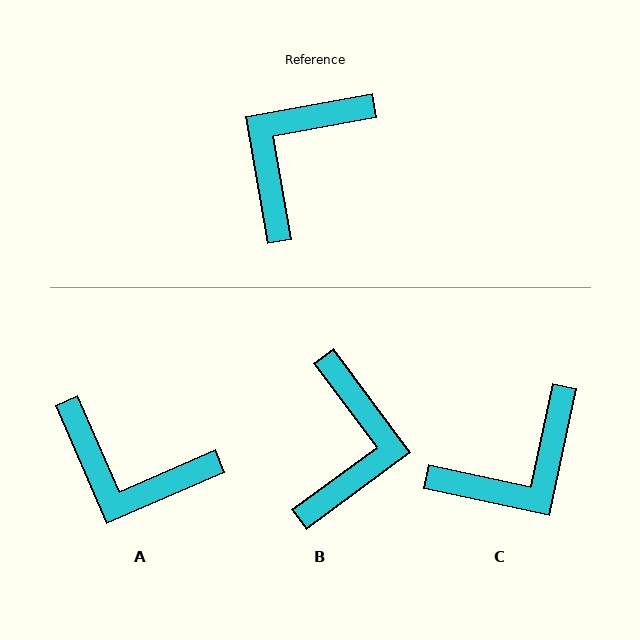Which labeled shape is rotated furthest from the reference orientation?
C, about 158 degrees away.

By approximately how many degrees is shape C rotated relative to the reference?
Approximately 158 degrees counter-clockwise.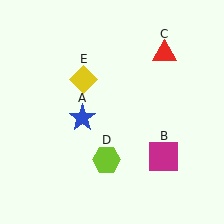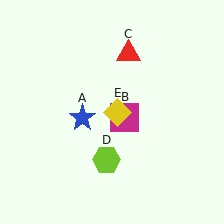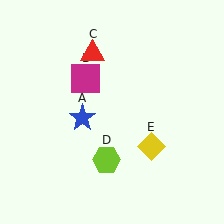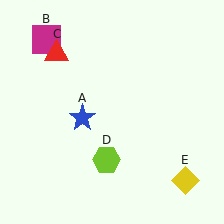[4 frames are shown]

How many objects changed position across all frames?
3 objects changed position: magenta square (object B), red triangle (object C), yellow diamond (object E).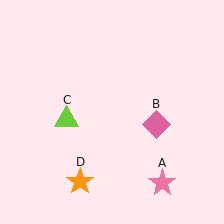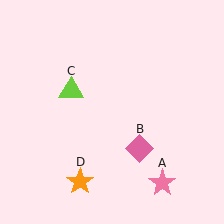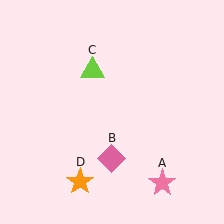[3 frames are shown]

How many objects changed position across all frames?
2 objects changed position: pink diamond (object B), lime triangle (object C).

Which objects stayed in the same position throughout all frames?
Pink star (object A) and orange star (object D) remained stationary.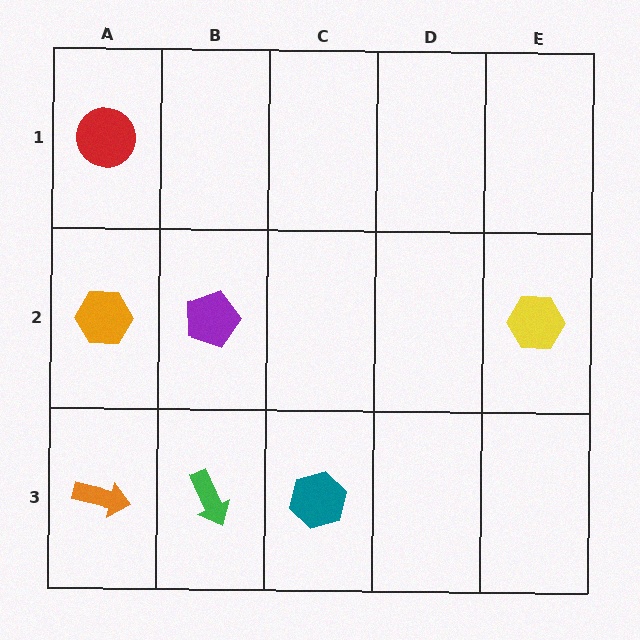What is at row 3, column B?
A green arrow.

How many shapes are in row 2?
3 shapes.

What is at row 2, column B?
A purple pentagon.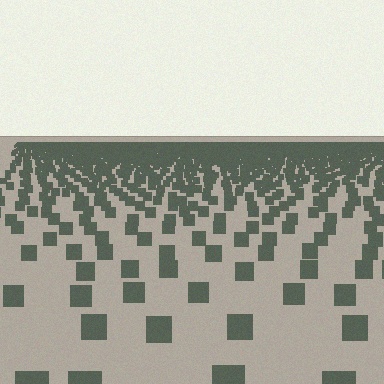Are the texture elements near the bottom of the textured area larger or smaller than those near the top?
Larger. Near the bottom, elements are closer to the viewer and appear at a bigger on-screen size.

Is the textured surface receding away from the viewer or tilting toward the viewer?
The surface is receding away from the viewer. Texture elements get smaller and denser toward the top.